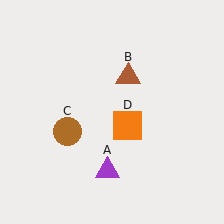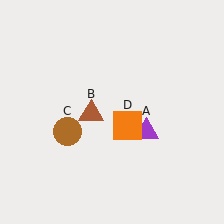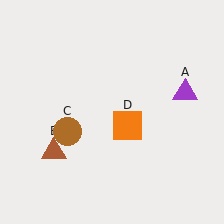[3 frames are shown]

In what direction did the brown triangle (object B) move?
The brown triangle (object B) moved down and to the left.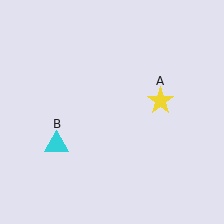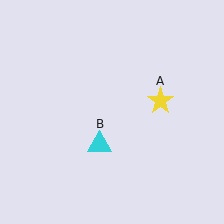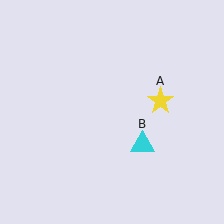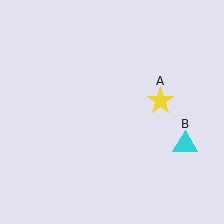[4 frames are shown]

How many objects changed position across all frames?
1 object changed position: cyan triangle (object B).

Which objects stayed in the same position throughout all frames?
Yellow star (object A) remained stationary.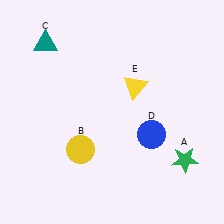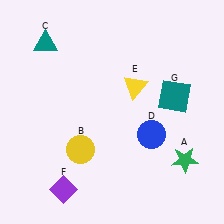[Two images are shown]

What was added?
A purple diamond (F), a teal square (G) were added in Image 2.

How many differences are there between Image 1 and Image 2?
There are 2 differences between the two images.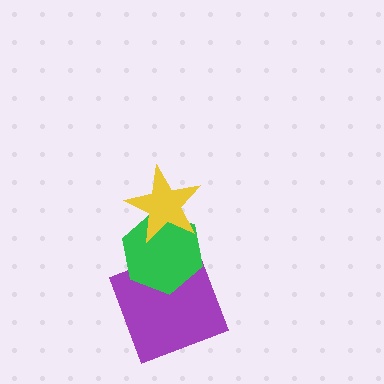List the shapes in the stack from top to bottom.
From top to bottom: the yellow star, the green hexagon, the purple square.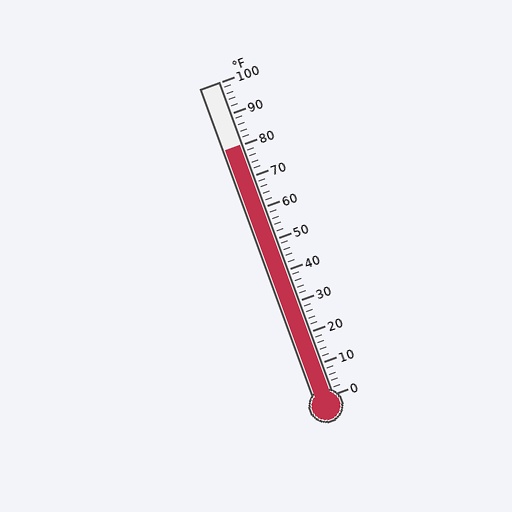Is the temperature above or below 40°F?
The temperature is above 40°F.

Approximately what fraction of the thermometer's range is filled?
The thermometer is filled to approximately 80% of its range.